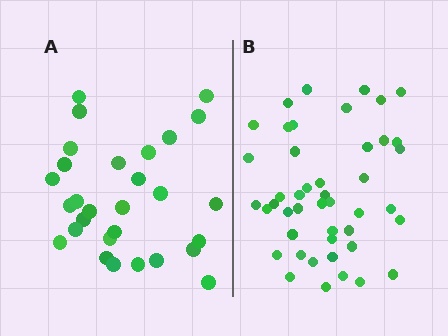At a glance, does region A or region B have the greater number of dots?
Region B (the right region) has more dots.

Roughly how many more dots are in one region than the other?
Region B has approximately 15 more dots than region A.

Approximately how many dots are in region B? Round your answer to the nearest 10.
About 40 dots. (The exact count is 45, which rounds to 40.)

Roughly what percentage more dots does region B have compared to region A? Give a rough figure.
About 55% more.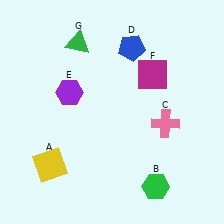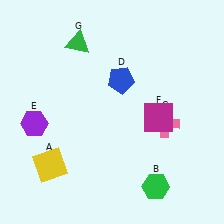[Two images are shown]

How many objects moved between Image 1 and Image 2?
3 objects moved between the two images.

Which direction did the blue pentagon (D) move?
The blue pentagon (D) moved down.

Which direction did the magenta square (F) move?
The magenta square (F) moved down.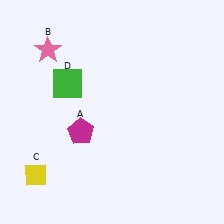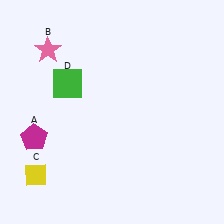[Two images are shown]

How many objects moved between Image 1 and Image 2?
1 object moved between the two images.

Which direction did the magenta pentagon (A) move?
The magenta pentagon (A) moved left.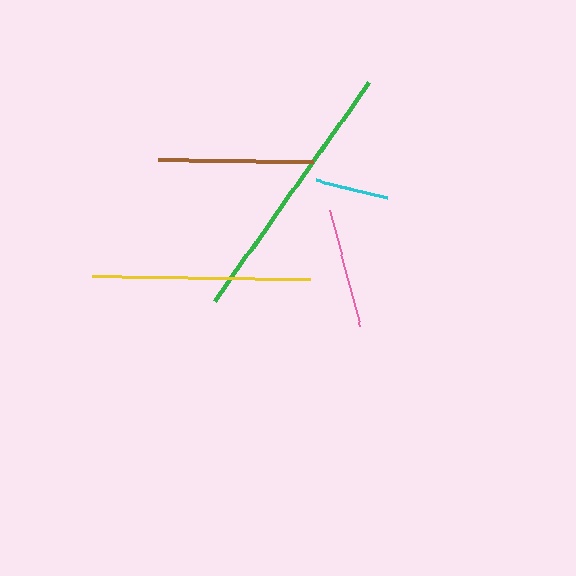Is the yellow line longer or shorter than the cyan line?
The yellow line is longer than the cyan line.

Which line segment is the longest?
The green line is the longest at approximately 268 pixels.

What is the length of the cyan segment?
The cyan segment is approximately 73 pixels long.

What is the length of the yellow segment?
The yellow segment is approximately 218 pixels long.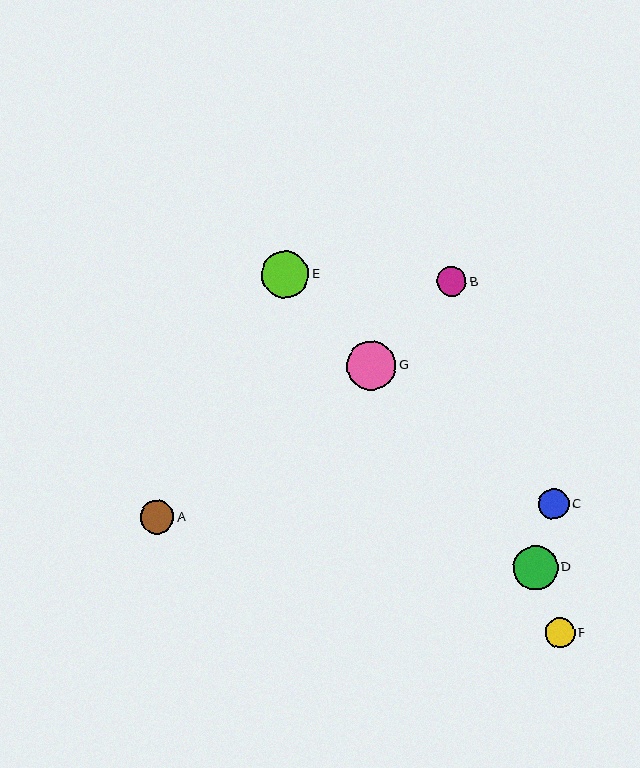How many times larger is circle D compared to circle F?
Circle D is approximately 1.5 times the size of circle F.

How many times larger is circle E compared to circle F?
Circle E is approximately 1.6 times the size of circle F.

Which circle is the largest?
Circle G is the largest with a size of approximately 49 pixels.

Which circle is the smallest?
Circle F is the smallest with a size of approximately 29 pixels.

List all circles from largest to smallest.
From largest to smallest: G, E, D, A, C, B, F.